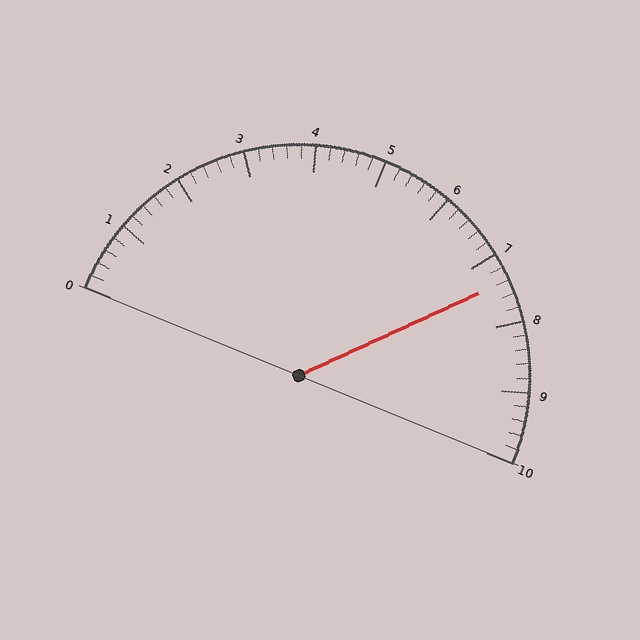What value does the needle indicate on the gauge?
The needle indicates approximately 7.4.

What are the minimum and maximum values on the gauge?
The gauge ranges from 0 to 10.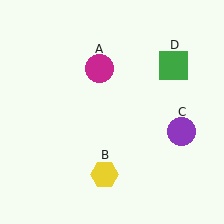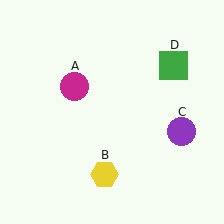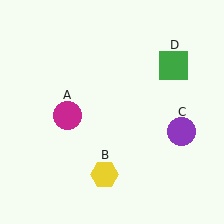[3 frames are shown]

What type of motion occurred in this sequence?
The magenta circle (object A) rotated counterclockwise around the center of the scene.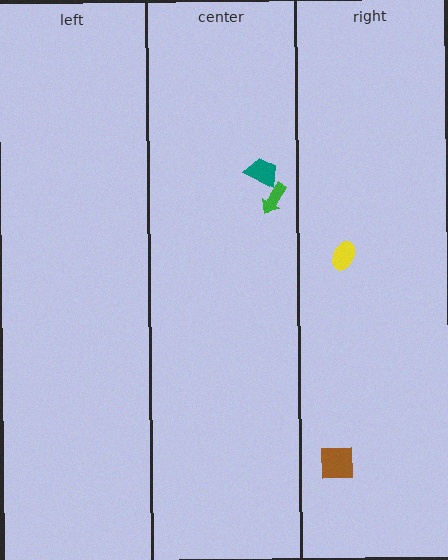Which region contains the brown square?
The right region.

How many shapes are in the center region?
2.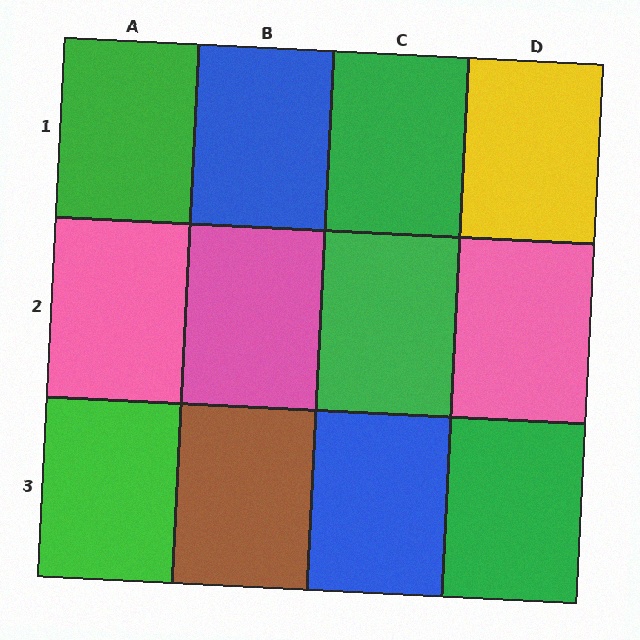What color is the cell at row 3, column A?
Green.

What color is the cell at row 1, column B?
Blue.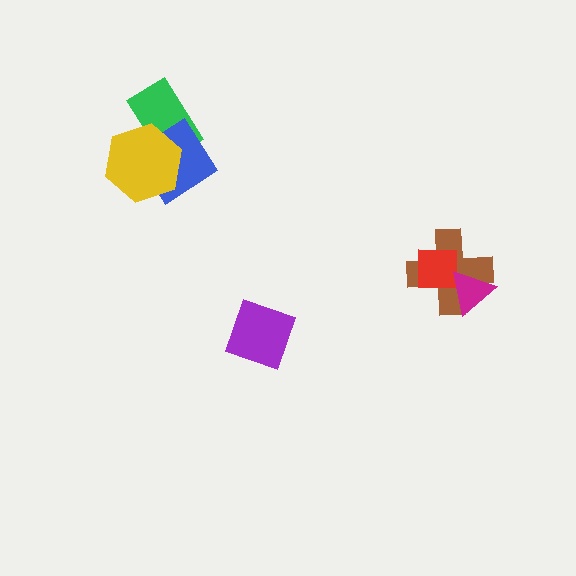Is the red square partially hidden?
Yes, it is partially covered by another shape.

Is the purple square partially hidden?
No, no other shape covers it.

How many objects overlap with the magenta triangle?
2 objects overlap with the magenta triangle.